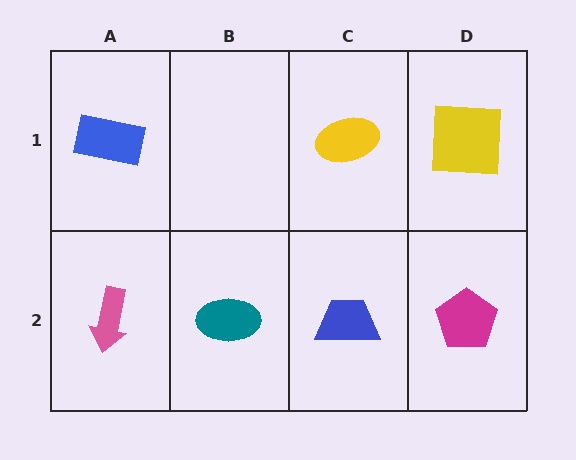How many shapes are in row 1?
3 shapes.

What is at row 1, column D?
A yellow square.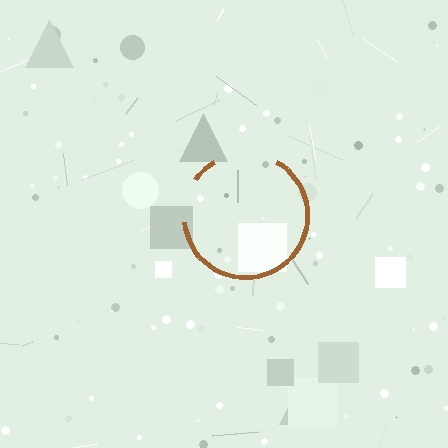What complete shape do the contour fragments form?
The contour fragments form a circle.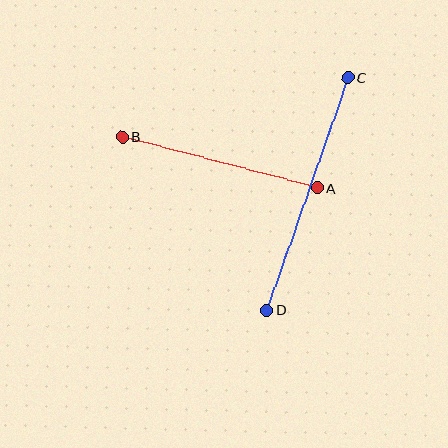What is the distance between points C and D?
The distance is approximately 246 pixels.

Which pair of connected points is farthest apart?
Points C and D are farthest apart.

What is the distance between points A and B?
The distance is approximately 202 pixels.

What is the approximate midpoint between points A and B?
The midpoint is at approximately (220, 162) pixels.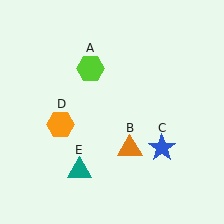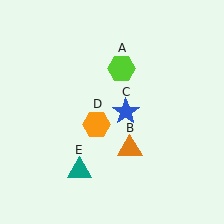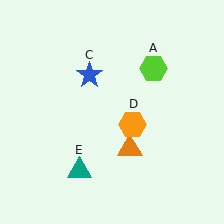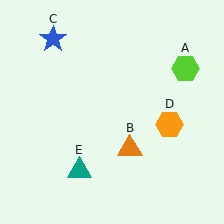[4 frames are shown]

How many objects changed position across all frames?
3 objects changed position: lime hexagon (object A), blue star (object C), orange hexagon (object D).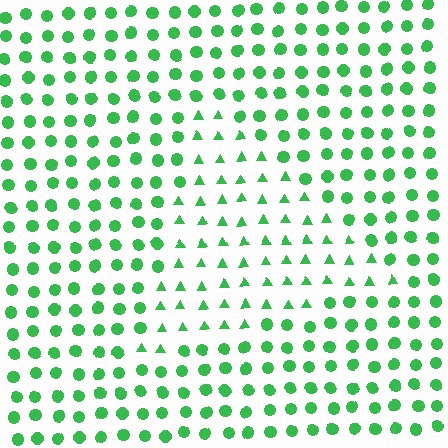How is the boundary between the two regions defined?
The boundary is defined by a change in element shape: triangles inside vs. circles outside. All elements share the same color and spacing.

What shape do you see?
I see a triangle.